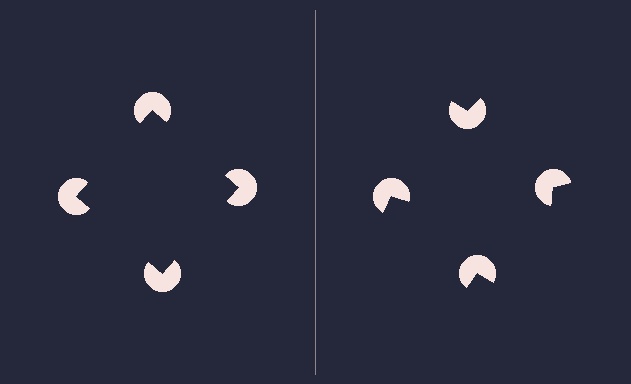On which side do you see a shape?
An illusory square appears on the left side. On the right side the wedge cuts are rotated, so no coherent shape forms.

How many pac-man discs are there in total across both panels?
8 — 4 on each side.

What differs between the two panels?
The pac-man discs are positioned identically on both sides; only the wedge orientations differ. On the left they align to a square; on the right they are misaligned.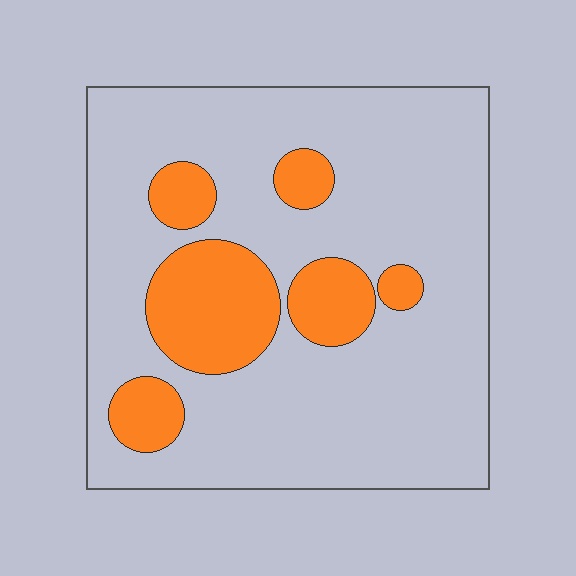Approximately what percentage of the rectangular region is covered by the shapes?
Approximately 20%.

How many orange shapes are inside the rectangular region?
6.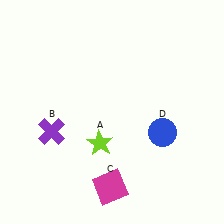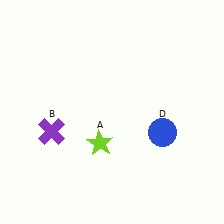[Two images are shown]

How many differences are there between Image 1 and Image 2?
There is 1 difference between the two images.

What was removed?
The magenta square (C) was removed in Image 2.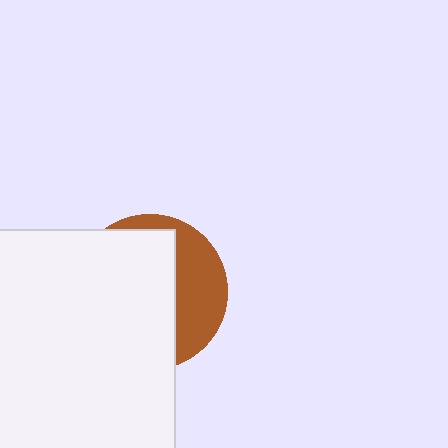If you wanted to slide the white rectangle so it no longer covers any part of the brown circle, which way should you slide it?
Slide it left — that is the most direct way to separate the two shapes.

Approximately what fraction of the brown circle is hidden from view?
Roughly 66% of the brown circle is hidden behind the white rectangle.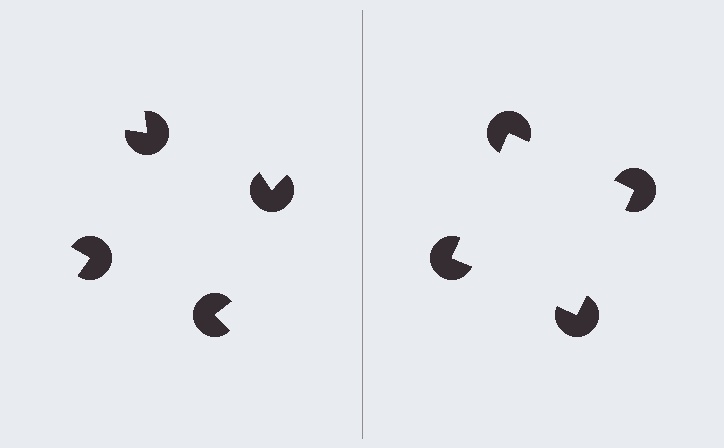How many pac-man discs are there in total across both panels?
8 — 4 on each side.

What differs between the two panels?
The pac-man discs are positioned identically on both sides; only the wedge orientations differ. On the right they align to a square; on the left they are misaligned.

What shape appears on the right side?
An illusory square.